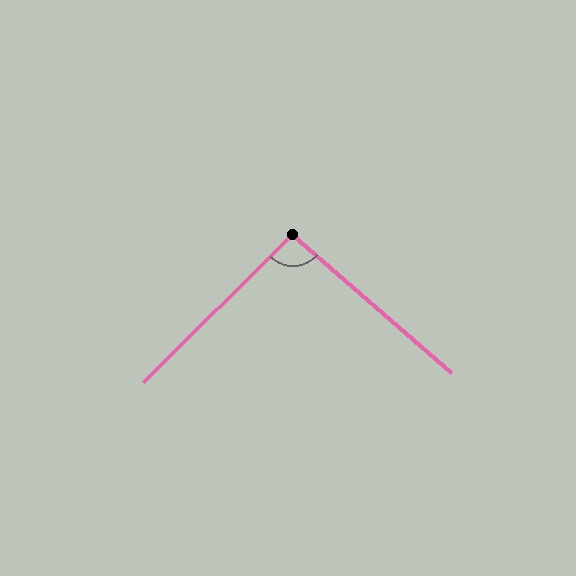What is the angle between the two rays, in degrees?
Approximately 94 degrees.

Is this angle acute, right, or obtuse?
It is approximately a right angle.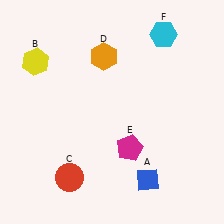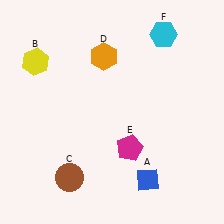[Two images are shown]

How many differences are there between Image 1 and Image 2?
There is 1 difference between the two images.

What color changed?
The circle (C) changed from red in Image 1 to brown in Image 2.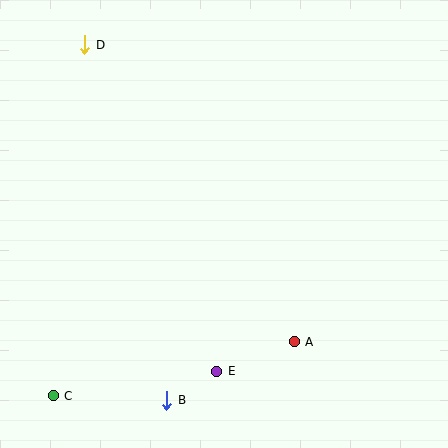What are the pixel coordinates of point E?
Point E is at (217, 371).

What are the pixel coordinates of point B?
Point B is at (167, 400).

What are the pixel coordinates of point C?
Point C is at (53, 396).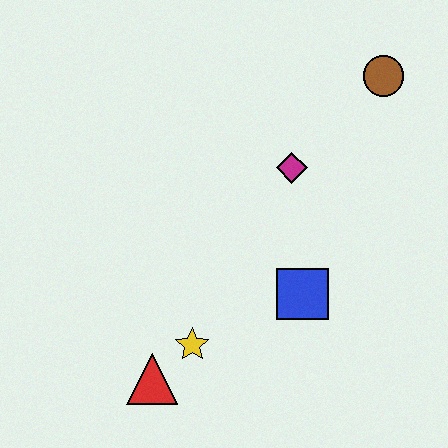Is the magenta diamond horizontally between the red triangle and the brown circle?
Yes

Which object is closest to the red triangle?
The yellow star is closest to the red triangle.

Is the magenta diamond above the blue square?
Yes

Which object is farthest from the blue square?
The brown circle is farthest from the blue square.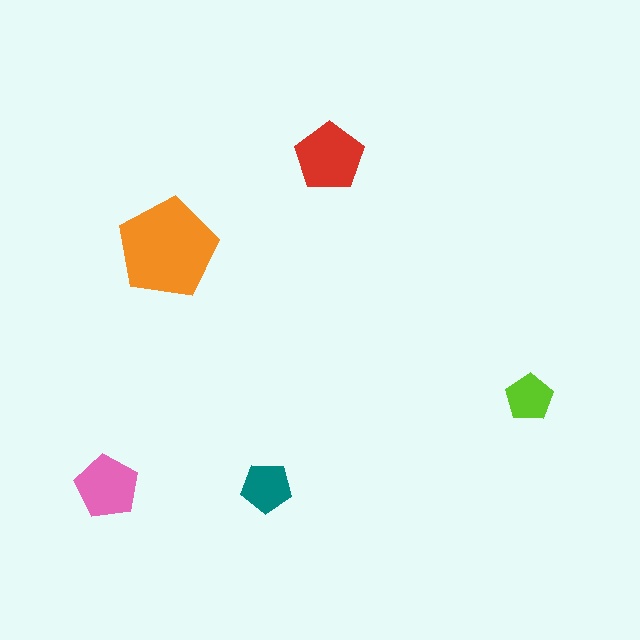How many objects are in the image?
There are 5 objects in the image.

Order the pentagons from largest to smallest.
the orange one, the red one, the pink one, the teal one, the lime one.